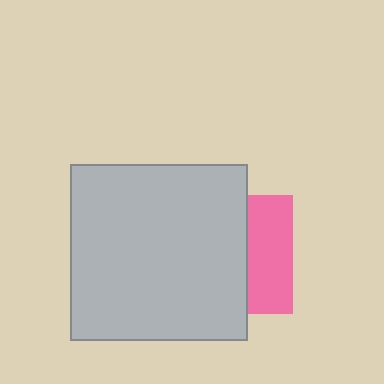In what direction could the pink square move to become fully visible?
The pink square could move right. That would shift it out from behind the light gray square entirely.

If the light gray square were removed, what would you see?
You would see the complete pink square.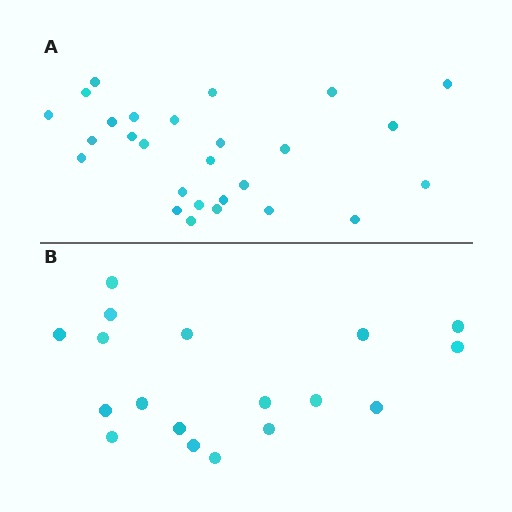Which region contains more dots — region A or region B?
Region A (the top region) has more dots.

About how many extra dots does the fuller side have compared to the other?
Region A has roughly 8 or so more dots than region B.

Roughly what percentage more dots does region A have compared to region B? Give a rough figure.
About 50% more.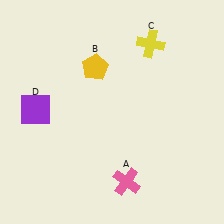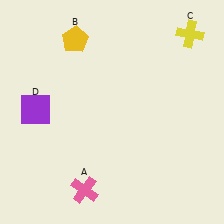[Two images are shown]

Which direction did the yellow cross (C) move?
The yellow cross (C) moved right.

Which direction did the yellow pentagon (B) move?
The yellow pentagon (B) moved up.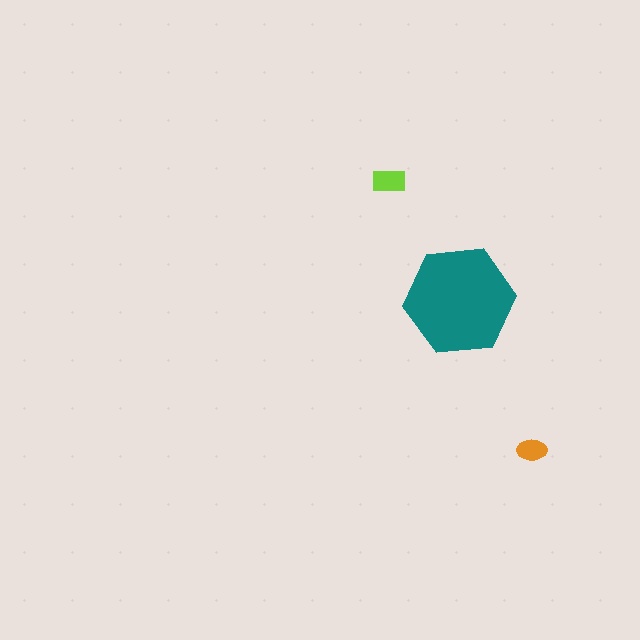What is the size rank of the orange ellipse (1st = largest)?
3rd.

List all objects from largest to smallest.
The teal hexagon, the lime rectangle, the orange ellipse.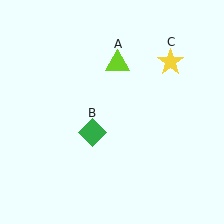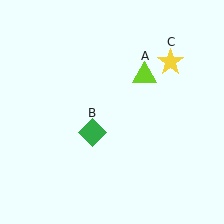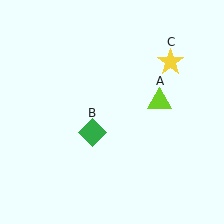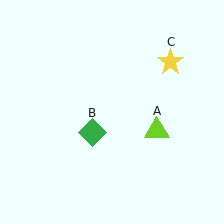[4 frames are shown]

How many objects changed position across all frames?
1 object changed position: lime triangle (object A).